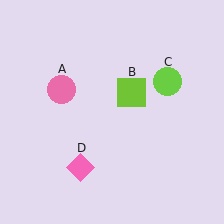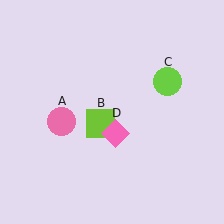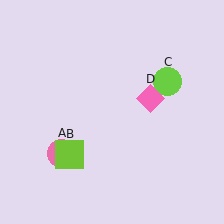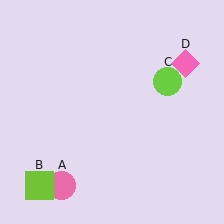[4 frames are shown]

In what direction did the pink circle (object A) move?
The pink circle (object A) moved down.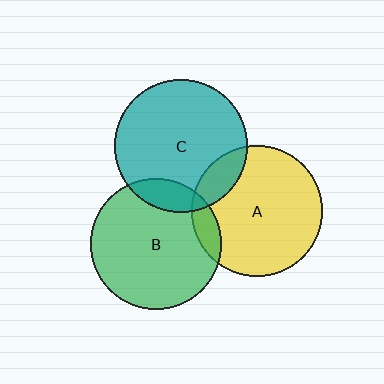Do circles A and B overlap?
Yes.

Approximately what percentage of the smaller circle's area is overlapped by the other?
Approximately 10%.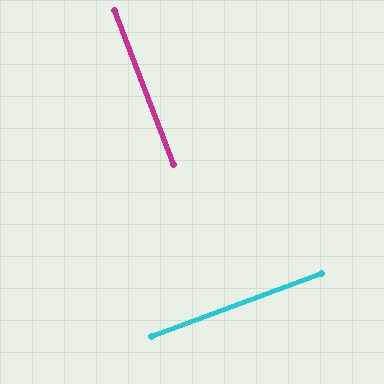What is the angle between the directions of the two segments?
Approximately 90 degrees.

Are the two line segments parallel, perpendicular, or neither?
Perpendicular — they meet at approximately 90°.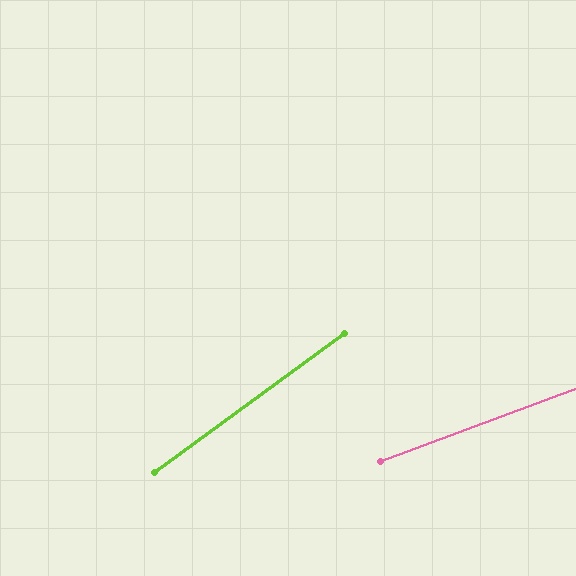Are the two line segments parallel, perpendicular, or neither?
Neither parallel nor perpendicular — they differ by about 16°.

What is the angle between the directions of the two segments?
Approximately 16 degrees.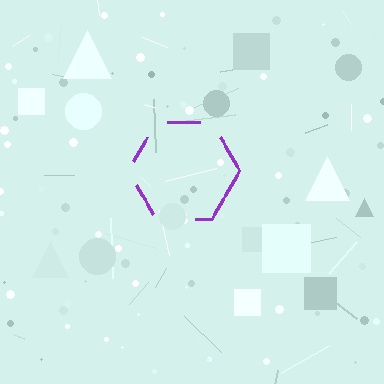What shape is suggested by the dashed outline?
The dashed outline suggests a hexagon.